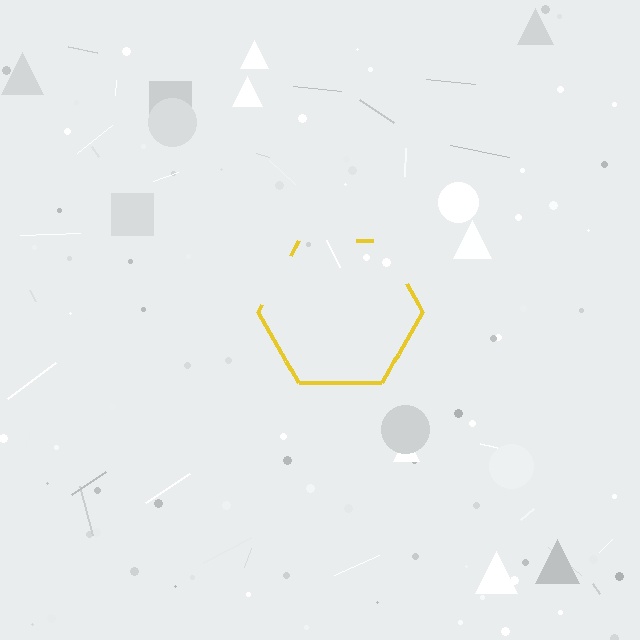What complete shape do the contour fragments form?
The contour fragments form a hexagon.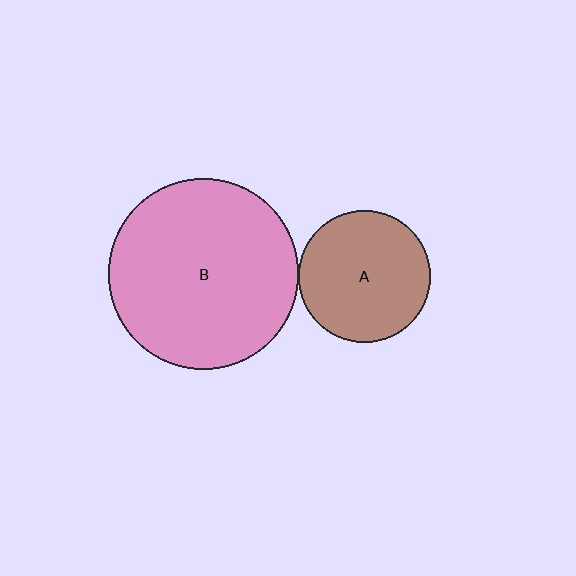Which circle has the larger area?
Circle B (pink).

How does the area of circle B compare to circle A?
Approximately 2.1 times.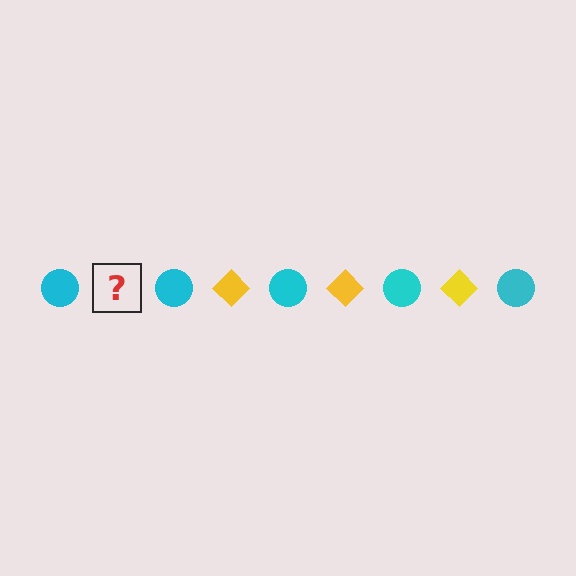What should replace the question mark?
The question mark should be replaced with a yellow diamond.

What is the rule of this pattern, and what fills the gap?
The rule is that the pattern alternates between cyan circle and yellow diamond. The gap should be filled with a yellow diamond.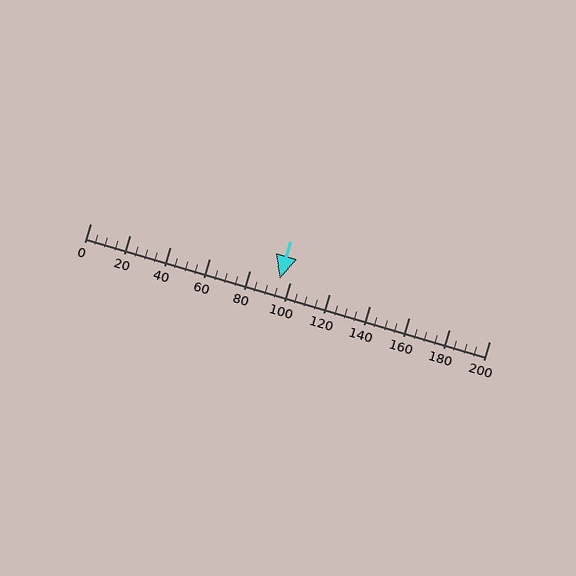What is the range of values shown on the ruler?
The ruler shows values from 0 to 200.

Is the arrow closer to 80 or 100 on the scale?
The arrow is closer to 100.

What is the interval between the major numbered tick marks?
The major tick marks are spaced 20 units apart.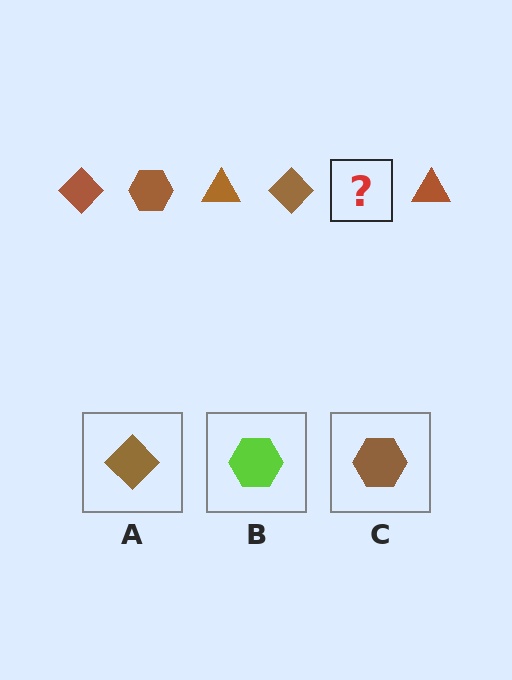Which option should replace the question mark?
Option C.